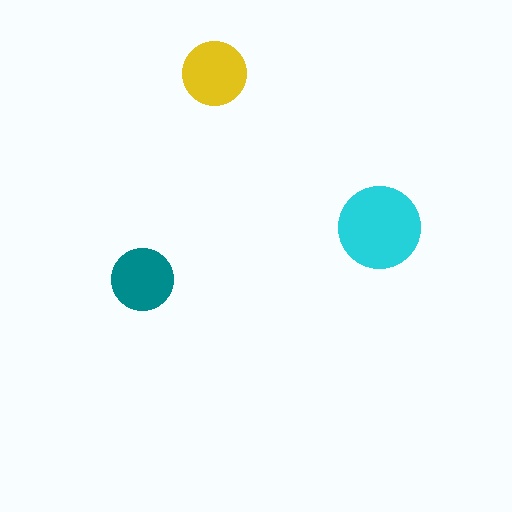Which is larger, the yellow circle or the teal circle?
The yellow one.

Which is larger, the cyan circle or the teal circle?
The cyan one.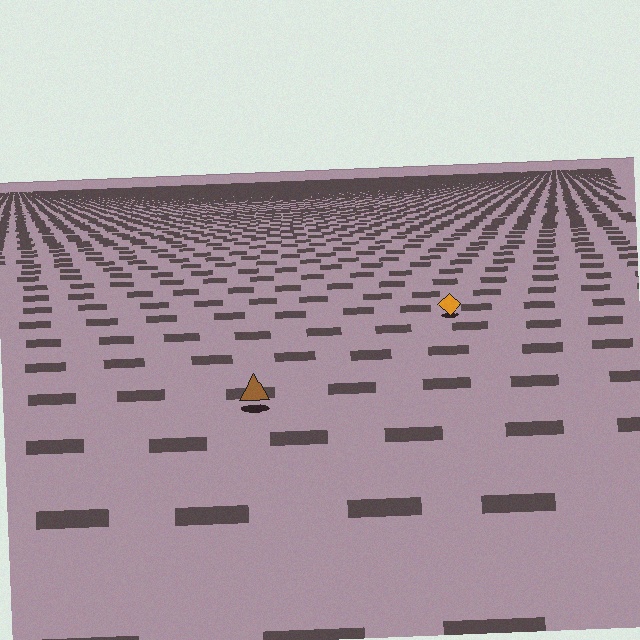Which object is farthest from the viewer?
The orange diamond is farthest from the viewer. It appears smaller and the ground texture around it is denser.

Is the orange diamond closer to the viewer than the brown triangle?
No. The brown triangle is closer — you can tell from the texture gradient: the ground texture is coarser near it.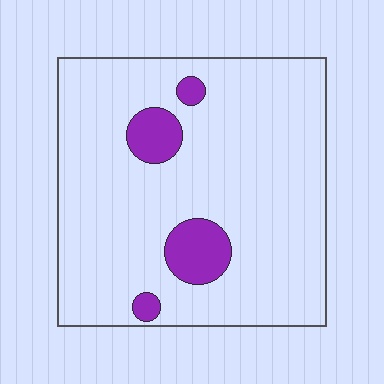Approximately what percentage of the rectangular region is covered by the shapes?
Approximately 10%.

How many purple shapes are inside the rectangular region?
4.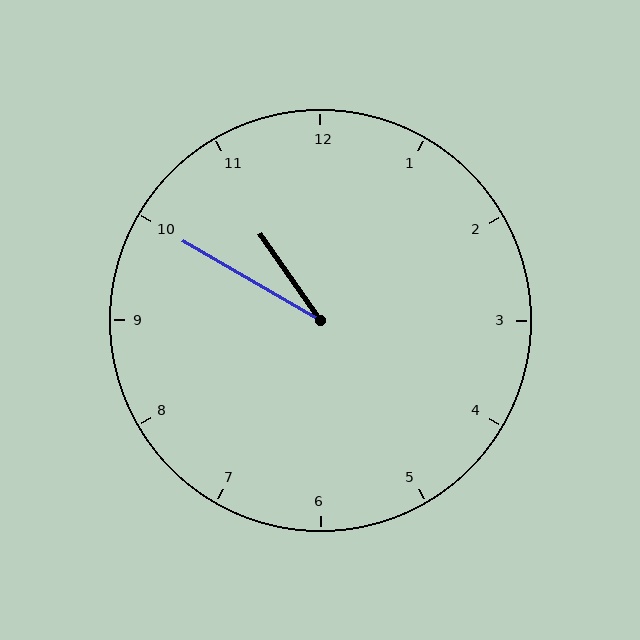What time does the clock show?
10:50.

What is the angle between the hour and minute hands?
Approximately 25 degrees.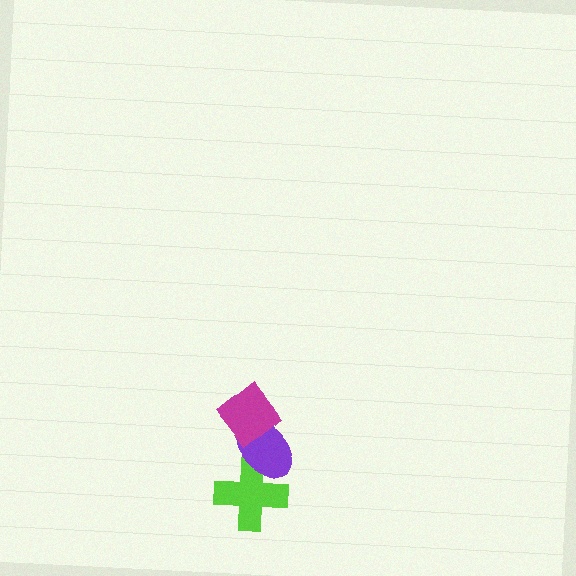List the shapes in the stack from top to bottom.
From top to bottom: the magenta diamond, the purple ellipse, the lime cross.